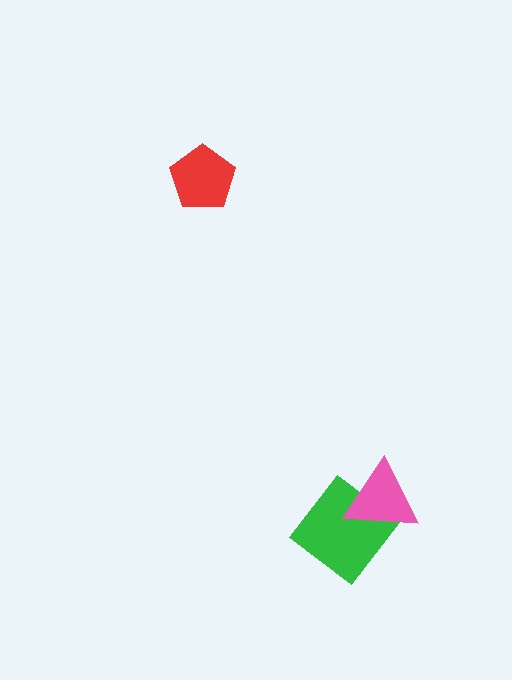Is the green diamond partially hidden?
Yes, it is partially covered by another shape.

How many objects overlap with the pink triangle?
1 object overlaps with the pink triangle.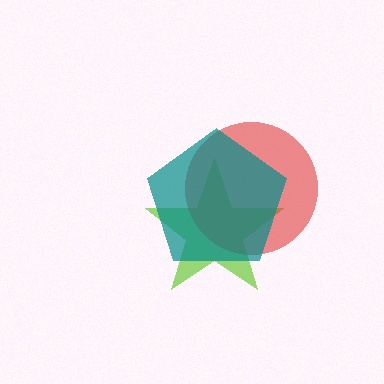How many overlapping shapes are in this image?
There are 3 overlapping shapes in the image.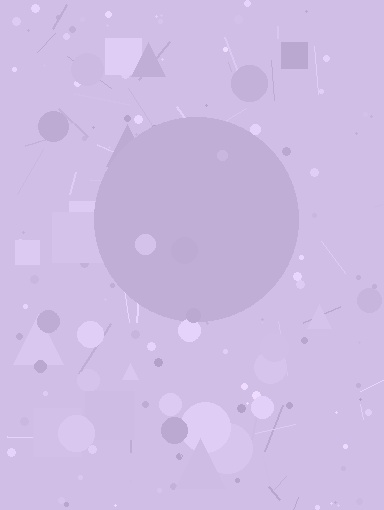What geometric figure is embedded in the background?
A circle is embedded in the background.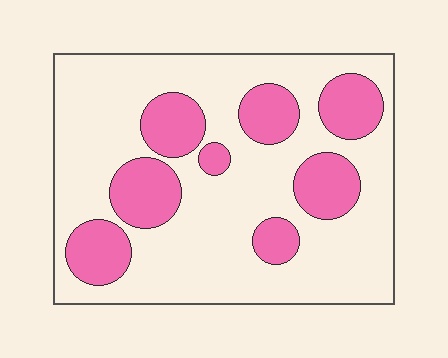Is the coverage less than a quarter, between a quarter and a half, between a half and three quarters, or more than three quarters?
Between a quarter and a half.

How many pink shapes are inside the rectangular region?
8.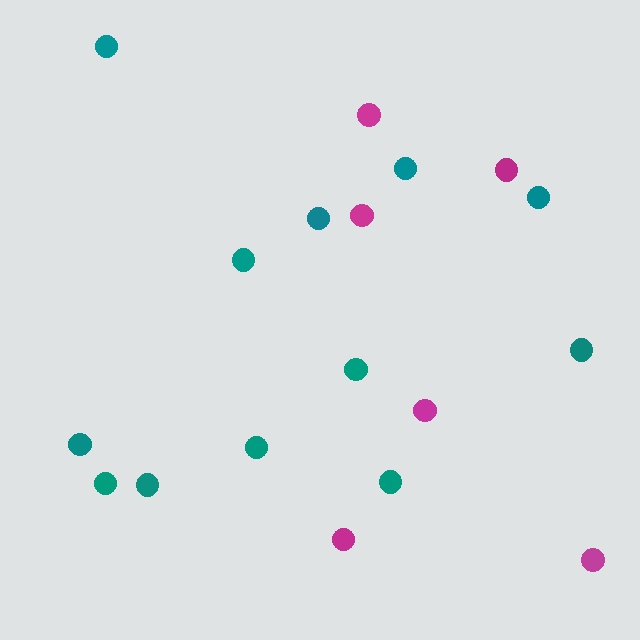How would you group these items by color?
There are 2 groups: one group of teal circles (12) and one group of magenta circles (6).